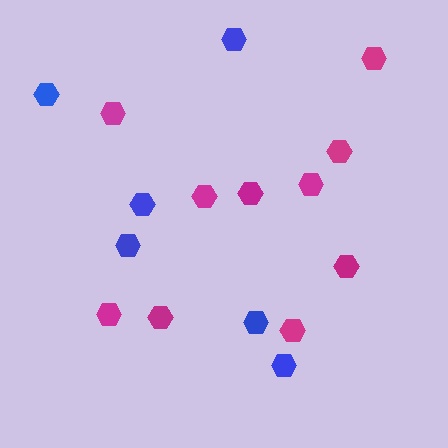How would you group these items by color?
There are 2 groups: one group of magenta hexagons (10) and one group of blue hexagons (6).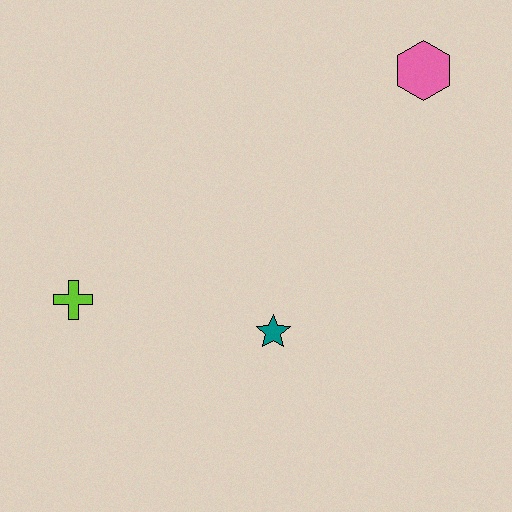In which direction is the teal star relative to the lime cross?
The teal star is to the right of the lime cross.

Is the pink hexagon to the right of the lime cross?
Yes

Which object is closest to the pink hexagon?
The teal star is closest to the pink hexagon.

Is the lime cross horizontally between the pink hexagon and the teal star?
No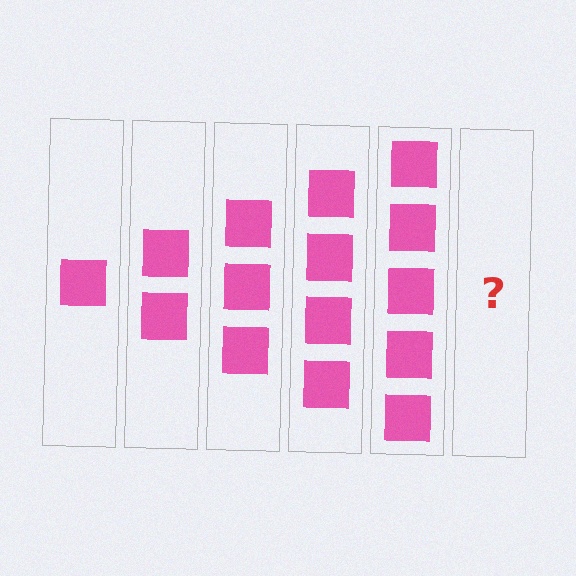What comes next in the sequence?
The next element should be 6 squares.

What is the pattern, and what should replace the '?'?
The pattern is that each step adds one more square. The '?' should be 6 squares.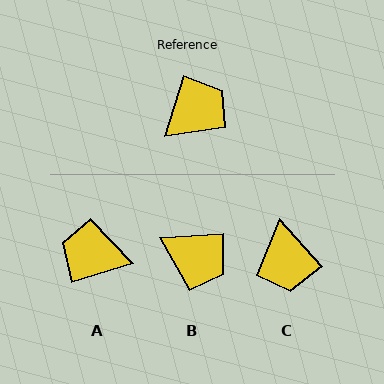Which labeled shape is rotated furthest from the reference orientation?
A, about 125 degrees away.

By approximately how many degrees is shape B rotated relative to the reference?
Approximately 69 degrees clockwise.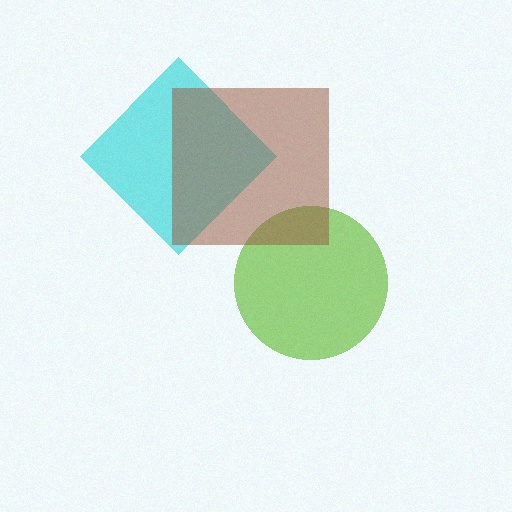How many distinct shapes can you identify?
There are 3 distinct shapes: a lime circle, a cyan diamond, a brown square.